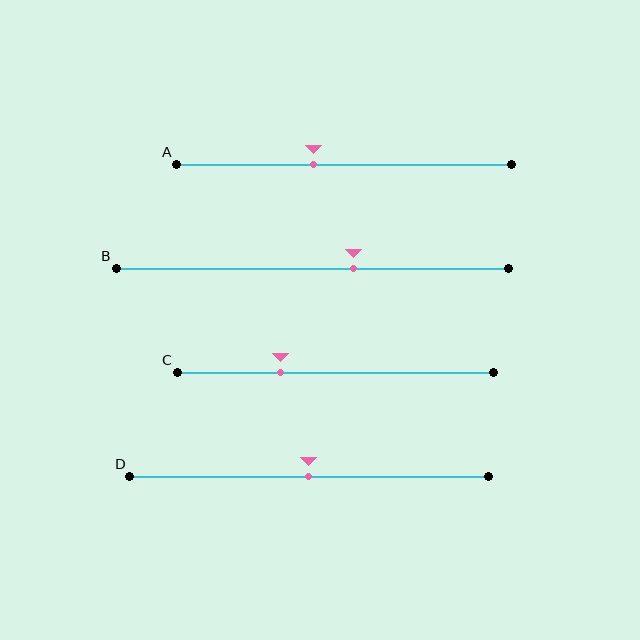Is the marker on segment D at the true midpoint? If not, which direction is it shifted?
Yes, the marker on segment D is at the true midpoint.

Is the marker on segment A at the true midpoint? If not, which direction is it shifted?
No, the marker on segment A is shifted to the left by about 9% of the segment length.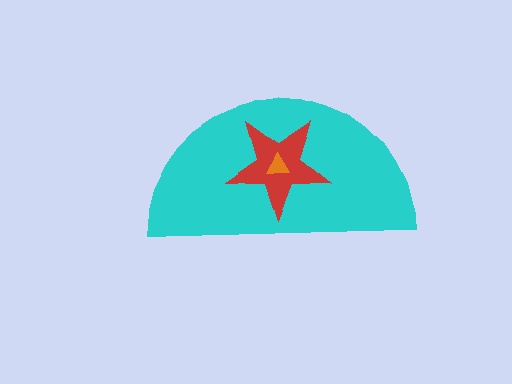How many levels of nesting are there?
3.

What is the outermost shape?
The cyan semicircle.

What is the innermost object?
The orange triangle.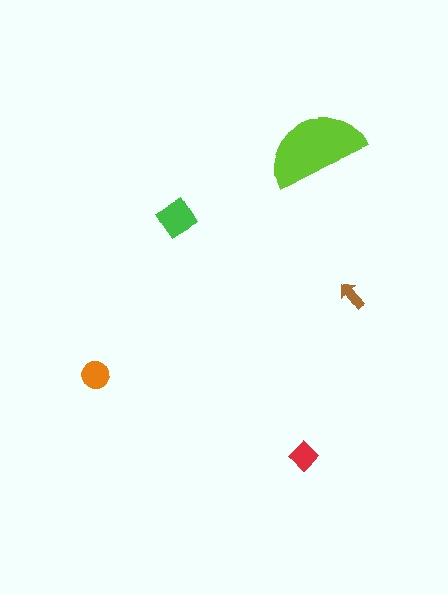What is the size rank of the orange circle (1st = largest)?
3rd.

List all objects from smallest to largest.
The brown arrow, the red diamond, the orange circle, the green diamond, the lime semicircle.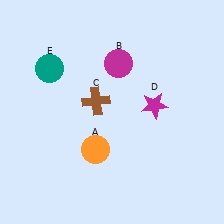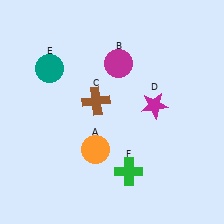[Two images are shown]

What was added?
A green cross (F) was added in Image 2.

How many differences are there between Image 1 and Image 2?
There is 1 difference between the two images.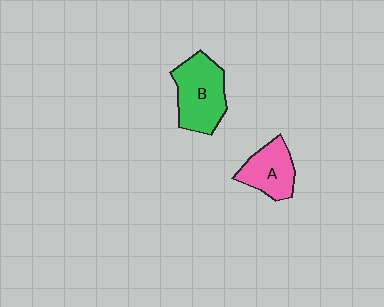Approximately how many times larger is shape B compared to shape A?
Approximately 1.4 times.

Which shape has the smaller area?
Shape A (pink).